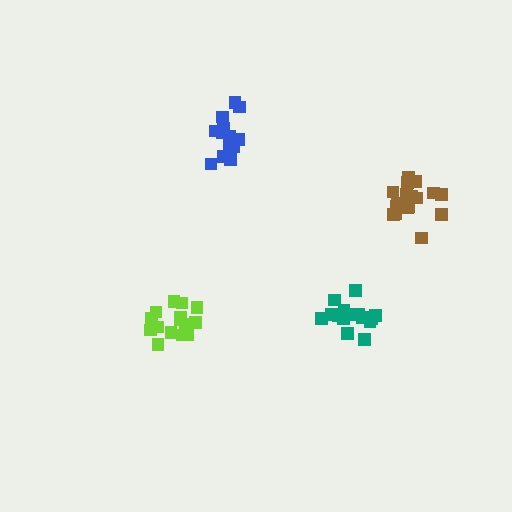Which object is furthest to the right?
The brown cluster is rightmost.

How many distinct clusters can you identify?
There are 4 distinct clusters.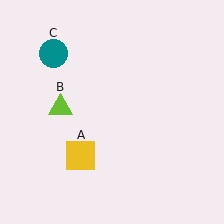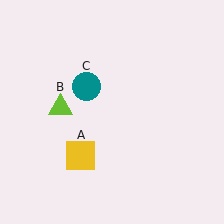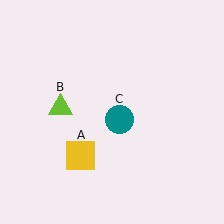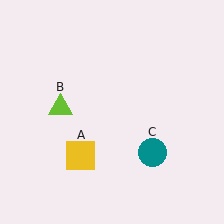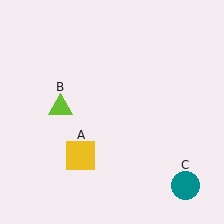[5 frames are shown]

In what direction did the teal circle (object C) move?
The teal circle (object C) moved down and to the right.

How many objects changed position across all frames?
1 object changed position: teal circle (object C).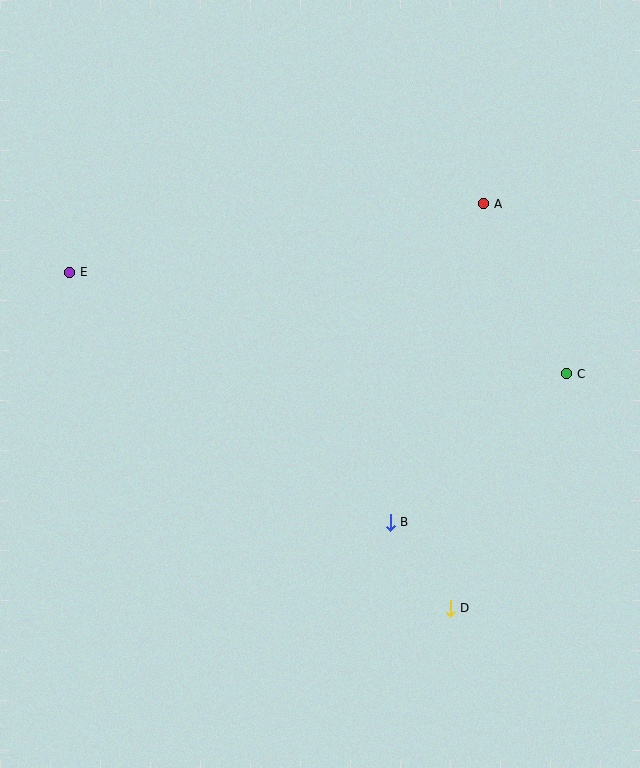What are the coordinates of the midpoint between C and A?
The midpoint between C and A is at (525, 289).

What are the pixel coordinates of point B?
Point B is at (390, 522).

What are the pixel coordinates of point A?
Point A is at (484, 204).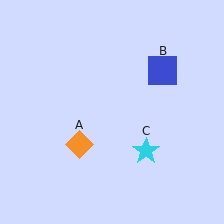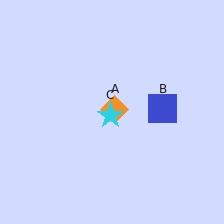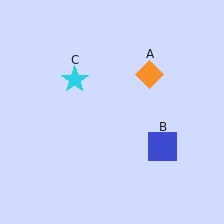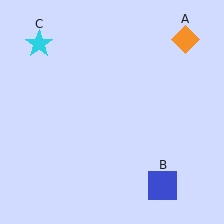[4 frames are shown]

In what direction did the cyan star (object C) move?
The cyan star (object C) moved up and to the left.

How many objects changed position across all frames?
3 objects changed position: orange diamond (object A), blue square (object B), cyan star (object C).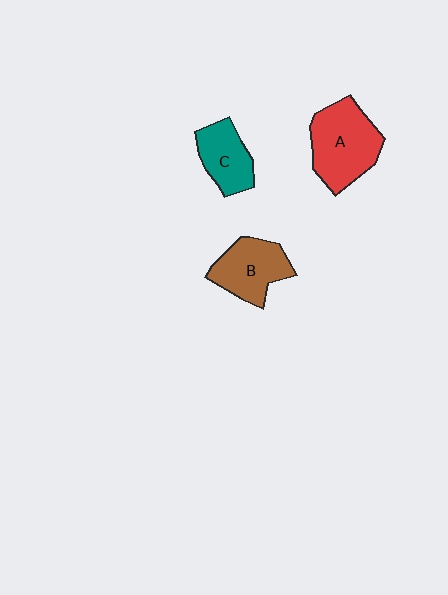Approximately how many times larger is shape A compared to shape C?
Approximately 1.6 times.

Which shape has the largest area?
Shape A (red).